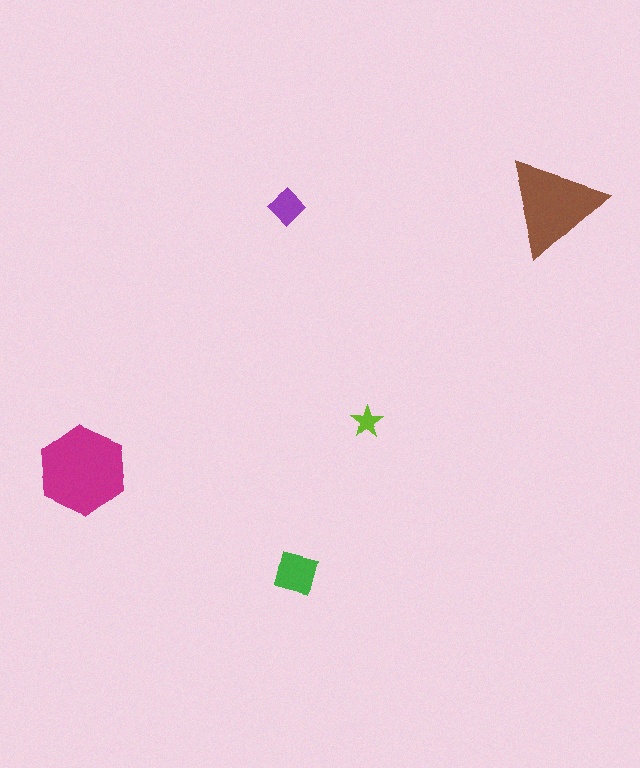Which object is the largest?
The magenta hexagon.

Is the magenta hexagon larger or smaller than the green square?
Larger.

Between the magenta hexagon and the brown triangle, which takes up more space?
The magenta hexagon.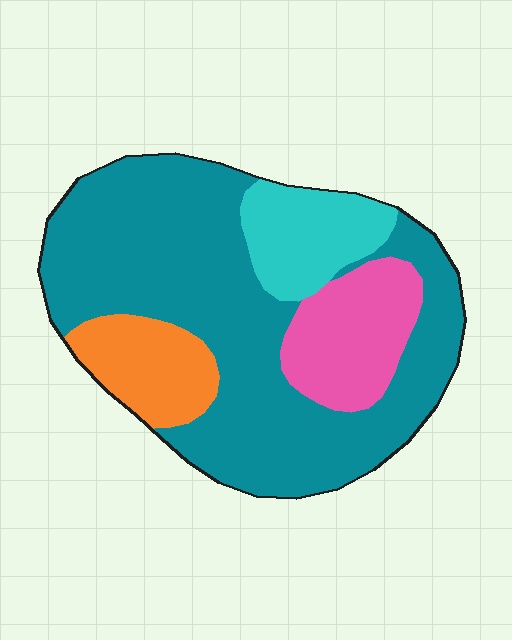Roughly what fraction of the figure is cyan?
Cyan covers around 10% of the figure.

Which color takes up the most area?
Teal, at roughly 60%.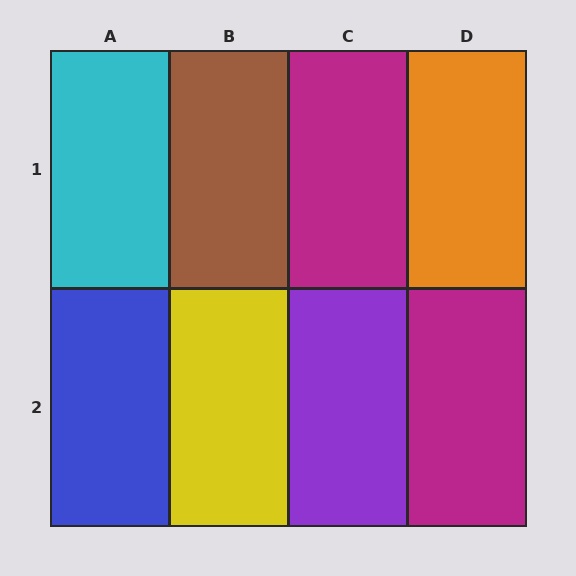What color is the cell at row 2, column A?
Blue.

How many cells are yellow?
1 cell is yellow.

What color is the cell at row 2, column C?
Purple.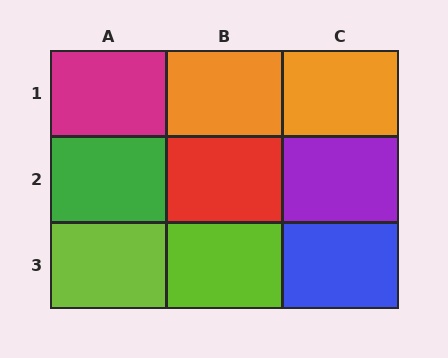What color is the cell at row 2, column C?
Purple.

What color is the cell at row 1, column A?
Magenta.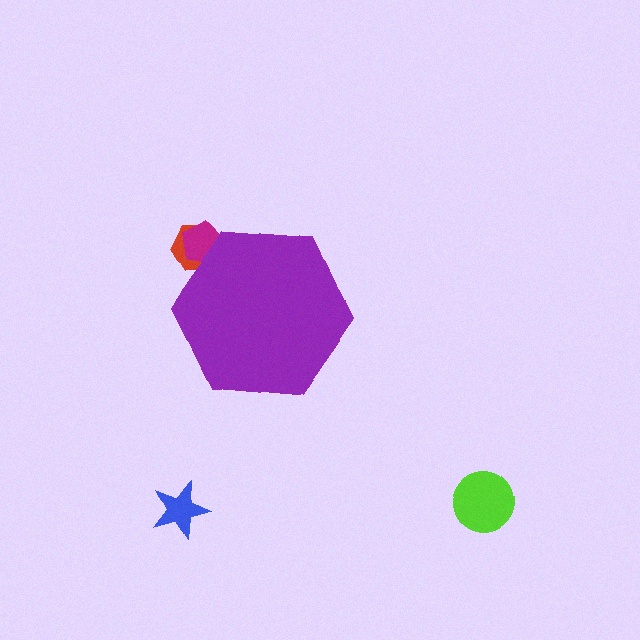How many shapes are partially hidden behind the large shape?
2 shapes are partially hidden.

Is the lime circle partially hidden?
No, the lime circle is fully visible.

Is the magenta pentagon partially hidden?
Yes, the magenta pentagon is partially hidden behind the purple hexagon.